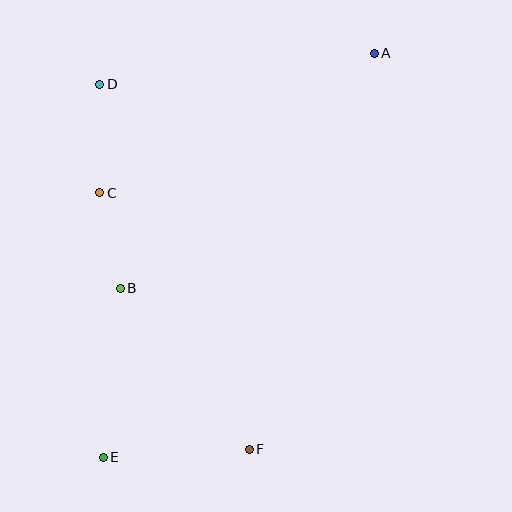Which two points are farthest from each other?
Points A and E are farthest from each other.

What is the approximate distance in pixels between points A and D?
The distance between A and D is approximately 277 pixels.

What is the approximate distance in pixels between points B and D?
The distance between B and D is approximately 205 pixels.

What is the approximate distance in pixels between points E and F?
The distance between E and F is approximately 146 pixels.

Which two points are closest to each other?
Points B and C are closest to each other.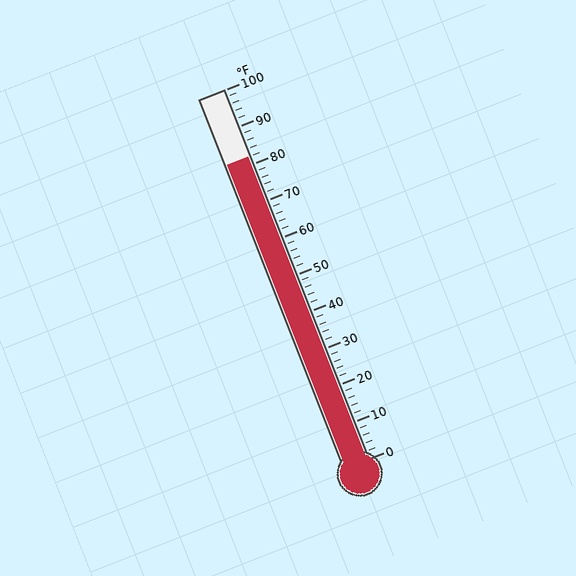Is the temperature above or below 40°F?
The temperature is above 40°F.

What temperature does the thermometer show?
The thermometer shows approximately 82°F.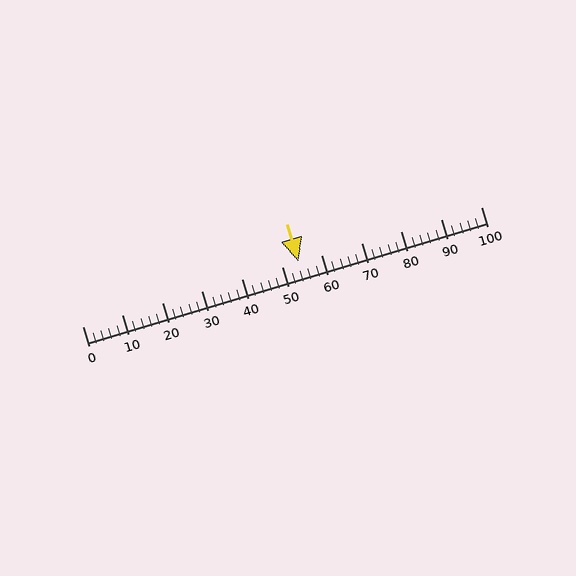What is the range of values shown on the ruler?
The ruler shows values from 0 to 100.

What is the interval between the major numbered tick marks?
The major tick marks are spaced 10 units apart.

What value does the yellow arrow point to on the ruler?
The yellow arrow points to approximately 54.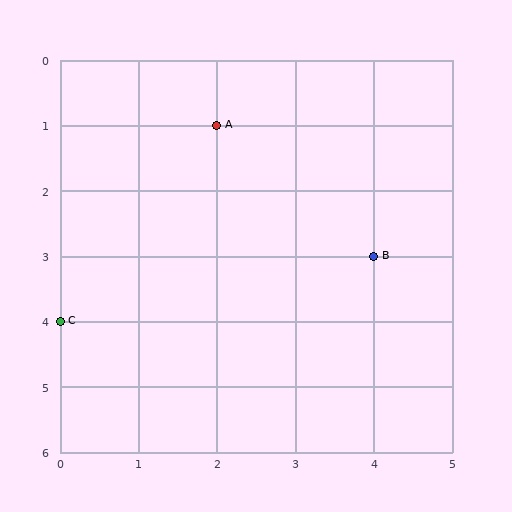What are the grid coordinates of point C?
Point C is at grid coordinates (0, 4).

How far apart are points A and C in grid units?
Points A and C are 2 columns and 3 rows apart (about 3.6 grid units diagonally).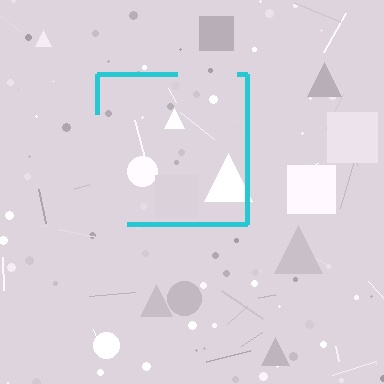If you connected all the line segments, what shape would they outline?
They would outline a square.